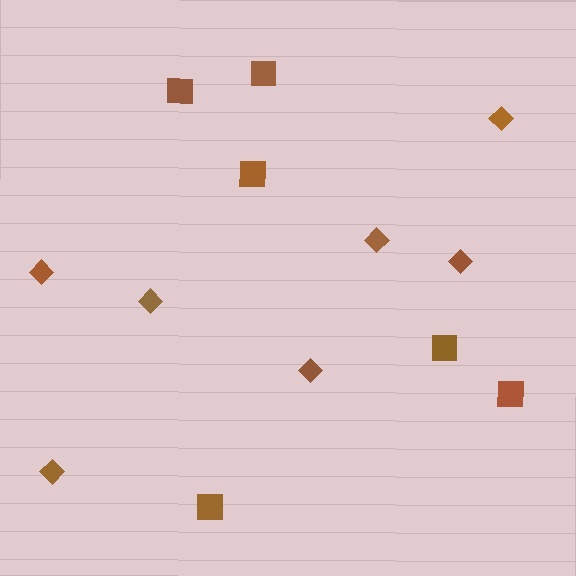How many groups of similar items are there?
There are 2 groups: one group of squares (6) and one group of diamonds (7).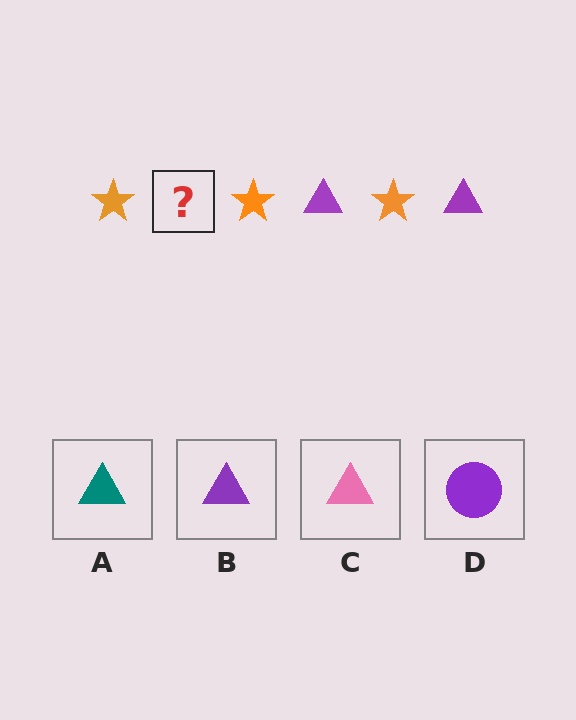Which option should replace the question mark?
Option B.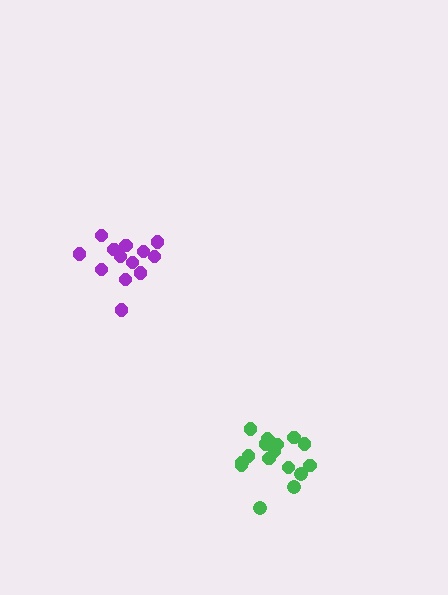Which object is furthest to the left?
The purple cluster is leftmost.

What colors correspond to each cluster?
The clusters are colored: green, purple.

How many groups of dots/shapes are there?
There are 2 groups.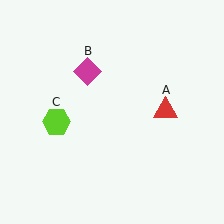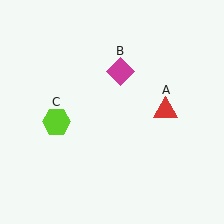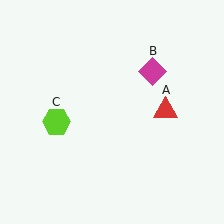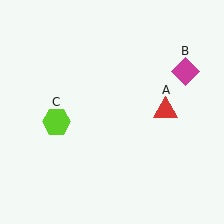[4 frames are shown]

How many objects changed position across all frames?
1 object changed position: magenta diamond (object B).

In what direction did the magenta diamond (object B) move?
The magenta diamond (object B) moved right.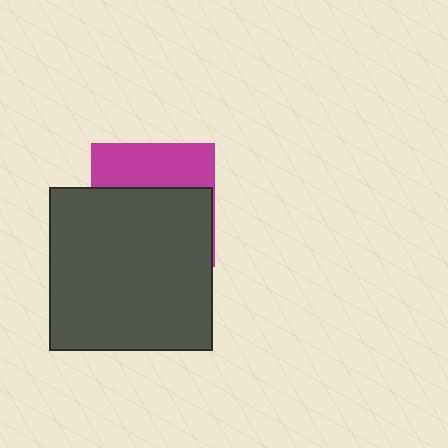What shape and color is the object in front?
The object in front is a dark gray square.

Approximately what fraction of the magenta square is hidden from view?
Roughly 63% of the magenta square is hidden behind the dark gray square.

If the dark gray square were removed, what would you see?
You would see the complete magenta square.